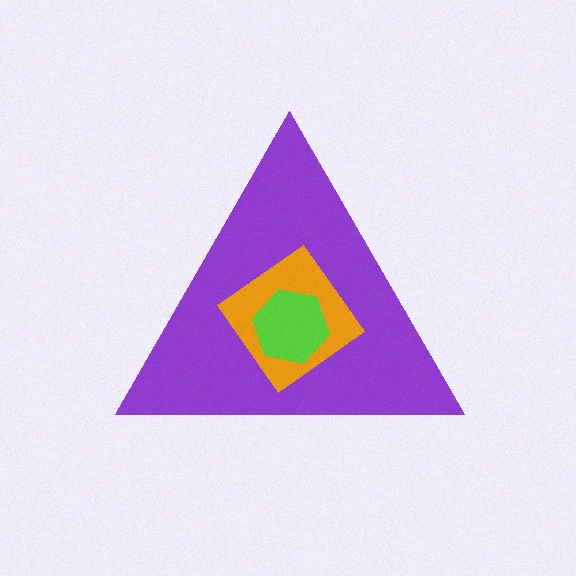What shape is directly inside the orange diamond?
The lime hexagon.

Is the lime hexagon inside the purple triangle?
Yes.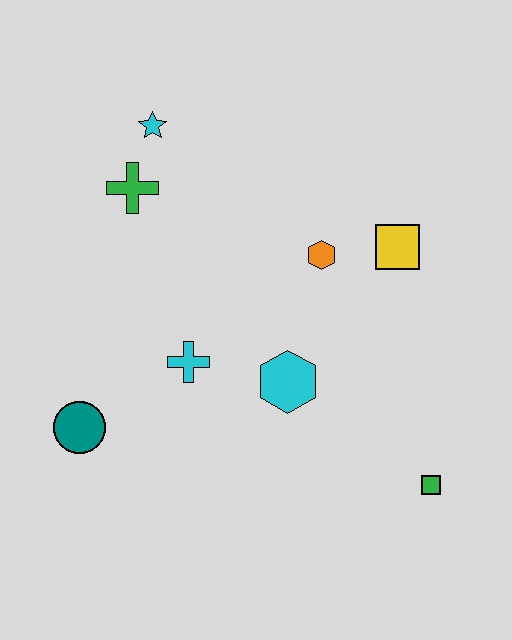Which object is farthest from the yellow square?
The teal circle is farthest from the yellow square.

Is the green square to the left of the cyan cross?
No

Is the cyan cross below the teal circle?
No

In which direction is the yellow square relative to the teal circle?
The yellow square is to the right of the teal circle.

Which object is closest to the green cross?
The cyan star is closest to the green cross.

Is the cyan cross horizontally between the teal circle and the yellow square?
Yes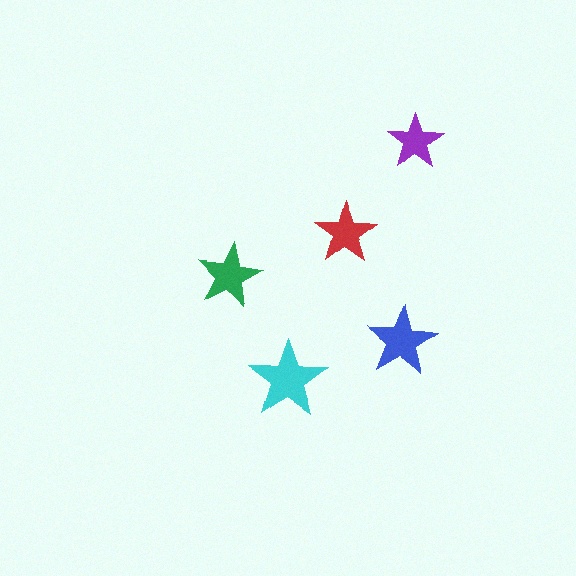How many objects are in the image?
There are 5 objects in the image.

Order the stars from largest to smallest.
the cyan one, the blue one, the green one, the red one, the purple one.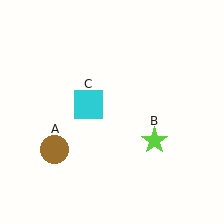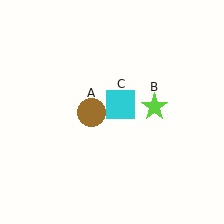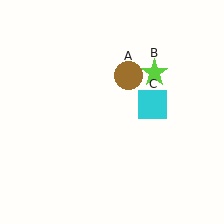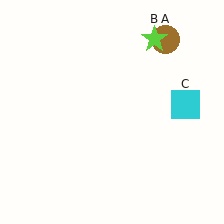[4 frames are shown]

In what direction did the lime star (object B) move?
The lime star (object B) moved up.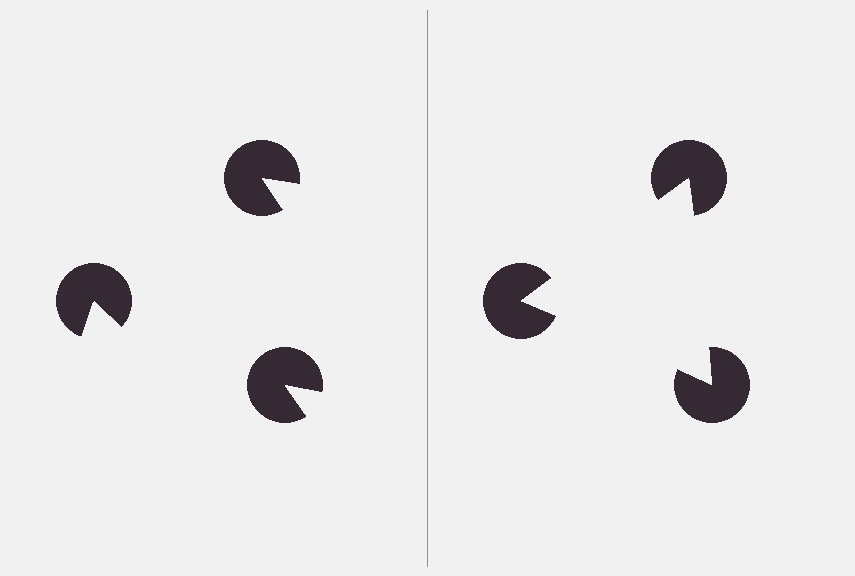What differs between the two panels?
The pac-man discs are positioned identically on both sides; only the wedge orientations differ. On the right they align to a triangle; on the left they are misaligned.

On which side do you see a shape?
An illusory triangle appears on the right side. On the left side the wedge cuts are rotated, so no coherent shape forms.